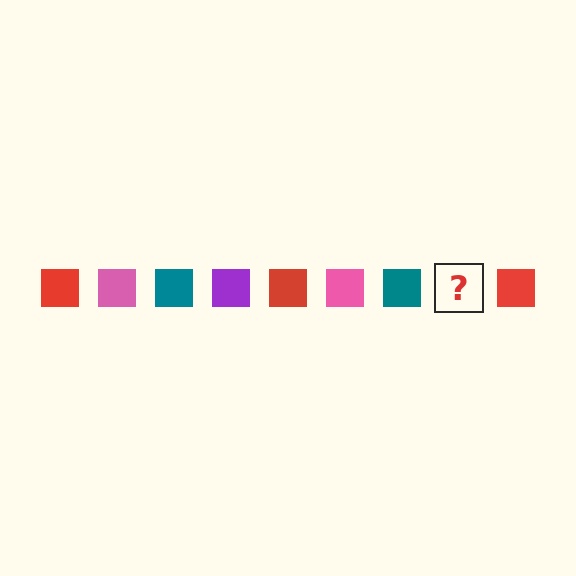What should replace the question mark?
The question mark should be replaced with a purple square.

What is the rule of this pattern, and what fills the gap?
The rule is that the pattern cycles through red, pink, teal, purple squares. The gap should be filled with a purple square.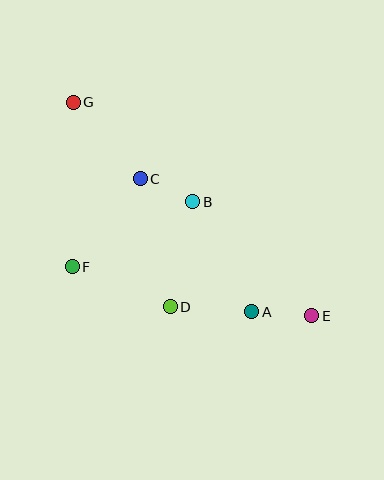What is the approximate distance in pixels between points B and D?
The distance between B and D is approximately 107 pixels.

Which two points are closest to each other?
Points B and C are closest to each other.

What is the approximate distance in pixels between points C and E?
The distance between C and E is approximately 220 pixels.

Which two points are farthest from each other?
Points E and G are farthest from each other.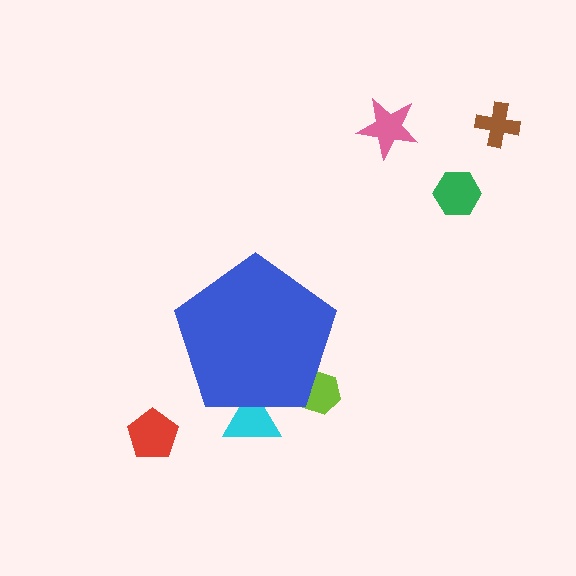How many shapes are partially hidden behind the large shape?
2 shapes are partially hidden.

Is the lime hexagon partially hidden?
Yes, the lime hexagon is partially hidden behind the blue pentagon.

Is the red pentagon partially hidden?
No, the red pentagon is fully visible.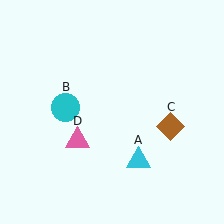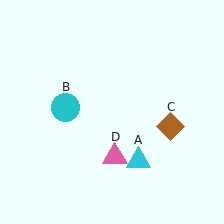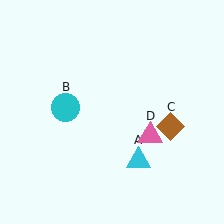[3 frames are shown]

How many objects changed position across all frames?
1 object changed position: pink triangle (object D).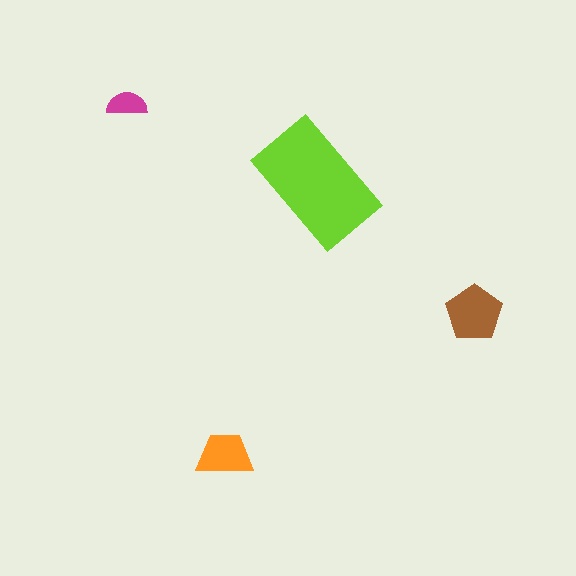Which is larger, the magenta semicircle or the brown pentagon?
The brown pentagon.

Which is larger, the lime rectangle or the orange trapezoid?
The lime rectangle.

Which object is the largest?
The lime rectangle.